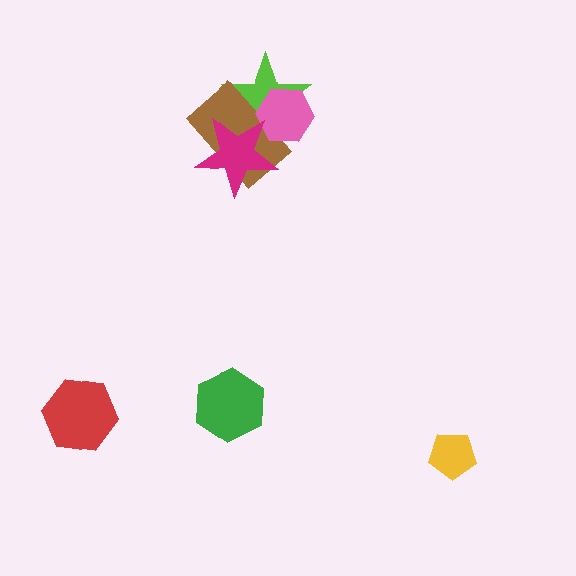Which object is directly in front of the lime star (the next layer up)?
The brown rectangle is directly in front of the lime star.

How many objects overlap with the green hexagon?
0 objects overlap with the green hexagon.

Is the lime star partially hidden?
Yes, it is partially covered by another shape.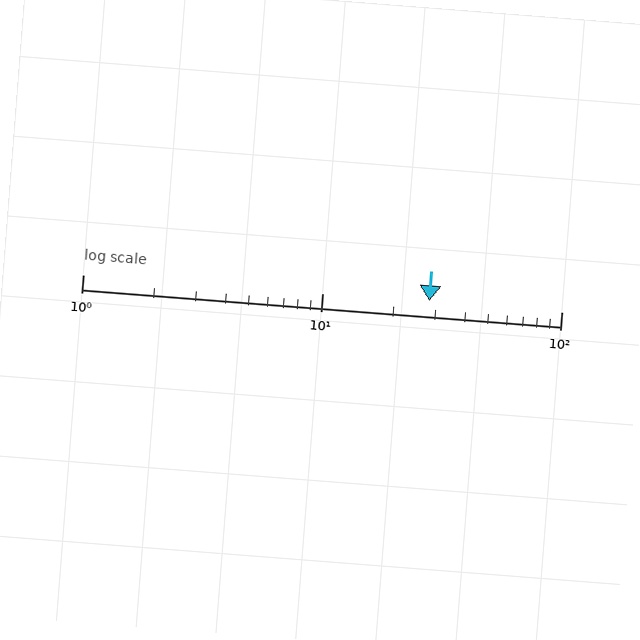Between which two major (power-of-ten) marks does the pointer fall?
The pointer is between 10 and 100.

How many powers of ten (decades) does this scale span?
The scale spans 2 decades, from 1 to 100.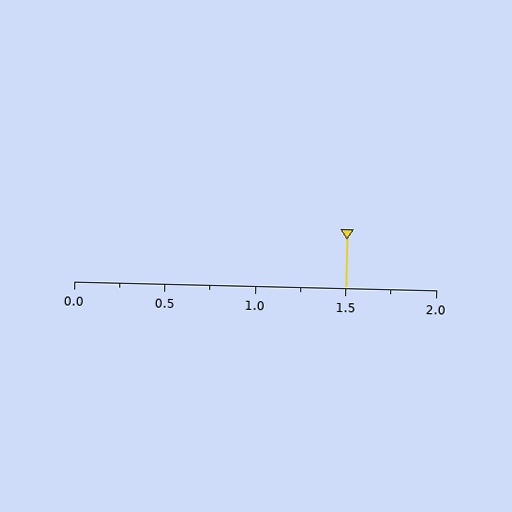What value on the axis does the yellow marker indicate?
The marker indicates approximately 1.5.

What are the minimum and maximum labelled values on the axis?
The axis runs from 0.0 to 2.0.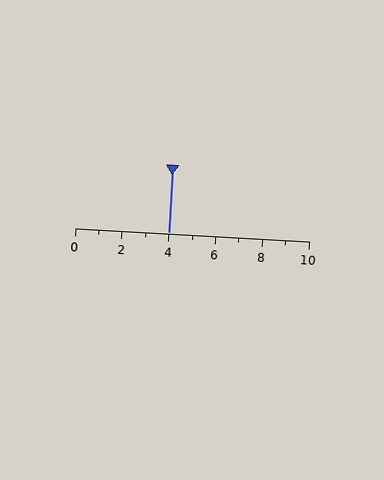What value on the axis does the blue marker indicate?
The marker indicates approximately 4.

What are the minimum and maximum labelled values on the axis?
The axis runs from 0 to 10.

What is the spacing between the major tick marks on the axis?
The major ticks are spaced 2 apart.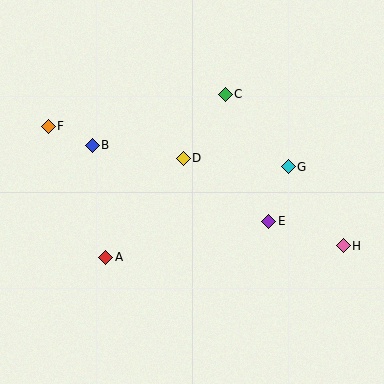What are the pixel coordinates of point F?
Point F is at (48, 126).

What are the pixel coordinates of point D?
Point D is at (183, 158).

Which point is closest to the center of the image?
Point D at (183, 158) is closest to the center.